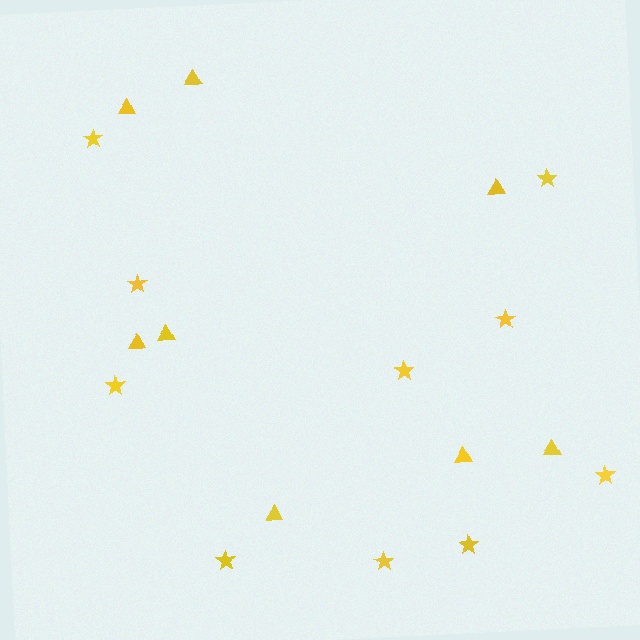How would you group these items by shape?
There are 2 groups: one group of stars (10) and one group of triangles (8).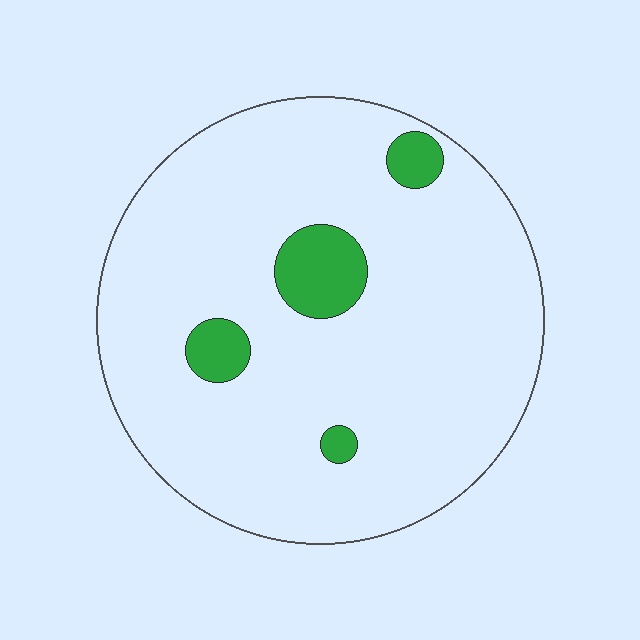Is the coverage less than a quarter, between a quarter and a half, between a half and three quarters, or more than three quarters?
Less than a quarter.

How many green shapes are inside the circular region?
4.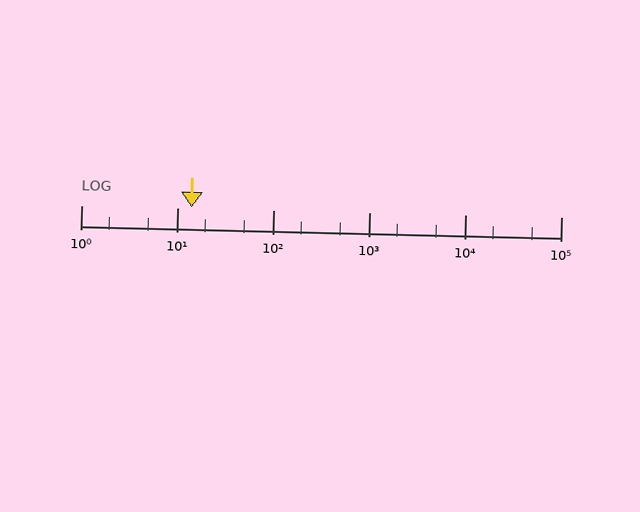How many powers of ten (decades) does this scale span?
The scale spans 5 decades, from 1 to 100000.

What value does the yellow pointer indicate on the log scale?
The pointer indicates approximately 14.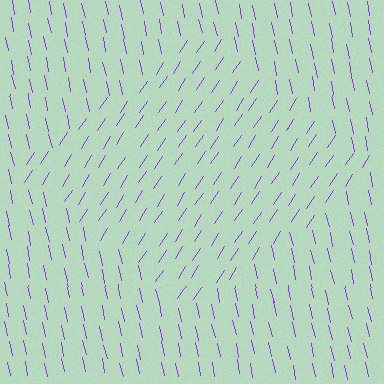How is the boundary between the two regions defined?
The boundary is defined purely by a change in line orientation (approximately 45 degrees difference). All lines are the same color and thickness.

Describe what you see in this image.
The image is filled with small purple line segments. A diamond region in the image has lines oriented differently from the surrounding lines, creating a visible texture boundary.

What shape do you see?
I see a diamond.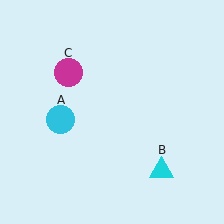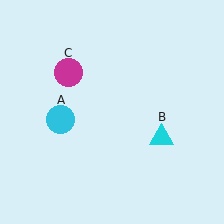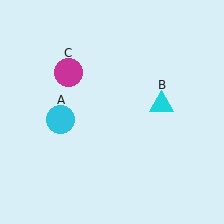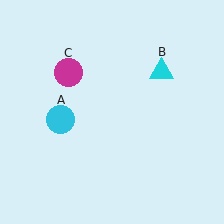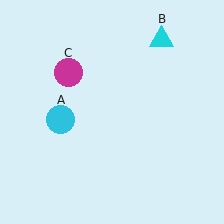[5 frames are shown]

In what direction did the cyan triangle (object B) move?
The cyan triangle (object B) moved up.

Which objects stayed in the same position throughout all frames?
Cyan circle (object A) and magenta circle (object C) remained stationary.